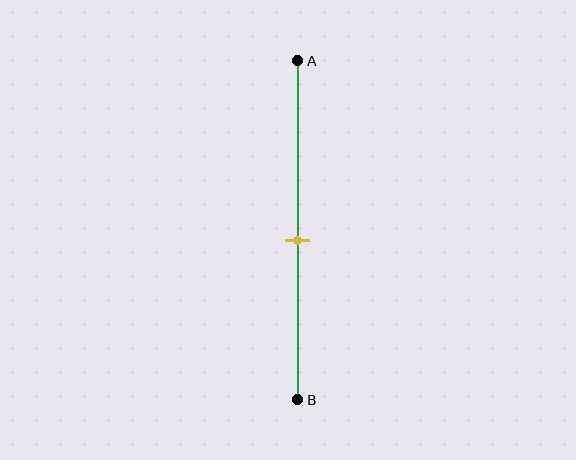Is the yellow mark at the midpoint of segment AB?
No, the mark is at about 55% from A, not at the 50% midpoint.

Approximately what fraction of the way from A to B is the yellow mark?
The yellow mark is approximately 55% of the way from A to B.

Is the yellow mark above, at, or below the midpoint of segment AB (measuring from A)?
The yellow mark is below the midpoint of segment AB.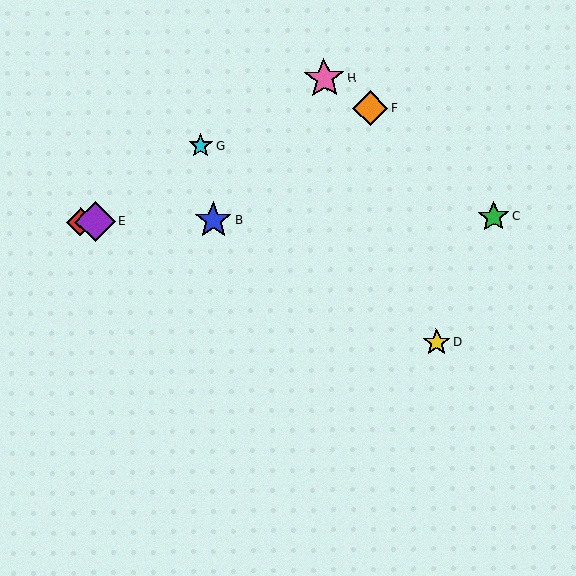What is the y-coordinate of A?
Object A is at y≈222.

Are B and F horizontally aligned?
No, B is at y≈220 and F is at y≈108.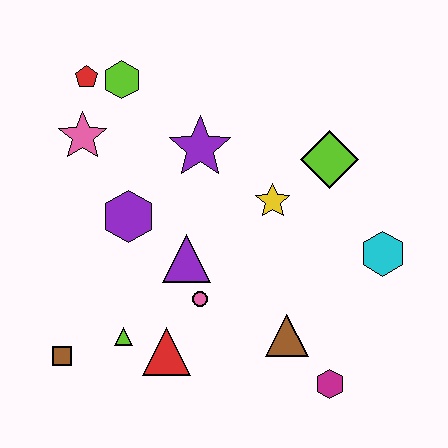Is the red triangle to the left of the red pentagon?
No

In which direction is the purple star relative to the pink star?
The purple star is to the right of the pink star.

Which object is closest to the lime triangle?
The red triangle is closest to the lime triangle.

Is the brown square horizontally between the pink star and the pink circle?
No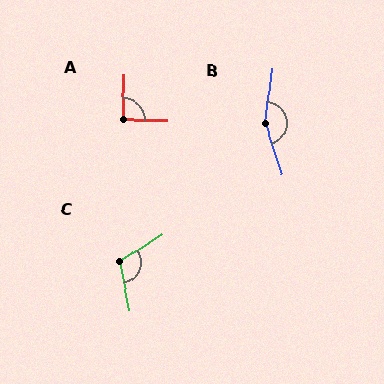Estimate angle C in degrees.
Approximately 113 degrees.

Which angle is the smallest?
A, at approximately 92 degrees.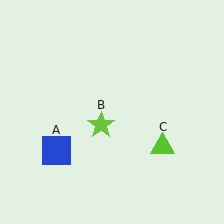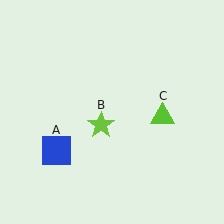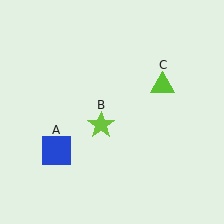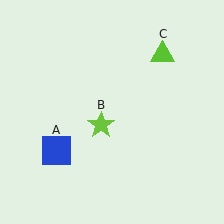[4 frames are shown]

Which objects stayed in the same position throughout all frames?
Blue square (object A) and lime star (object B) remained stationary.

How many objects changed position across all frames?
1 object changed position: lime triangle (object C).